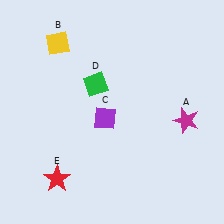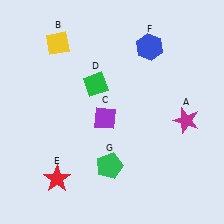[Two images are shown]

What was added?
A blue hexagon (F), a green pentagon (G) were added in Image 2.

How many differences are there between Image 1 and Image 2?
There are 2 differences between the two images.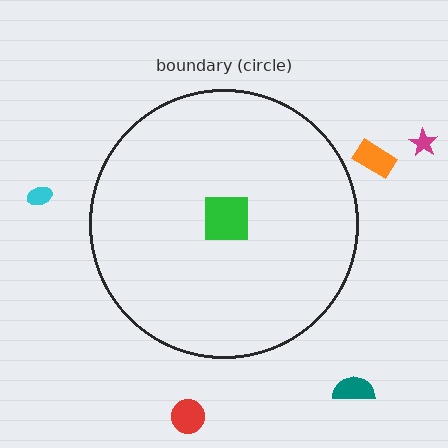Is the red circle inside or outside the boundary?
Outside.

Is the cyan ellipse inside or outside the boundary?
Outside.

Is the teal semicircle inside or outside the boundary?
Outside.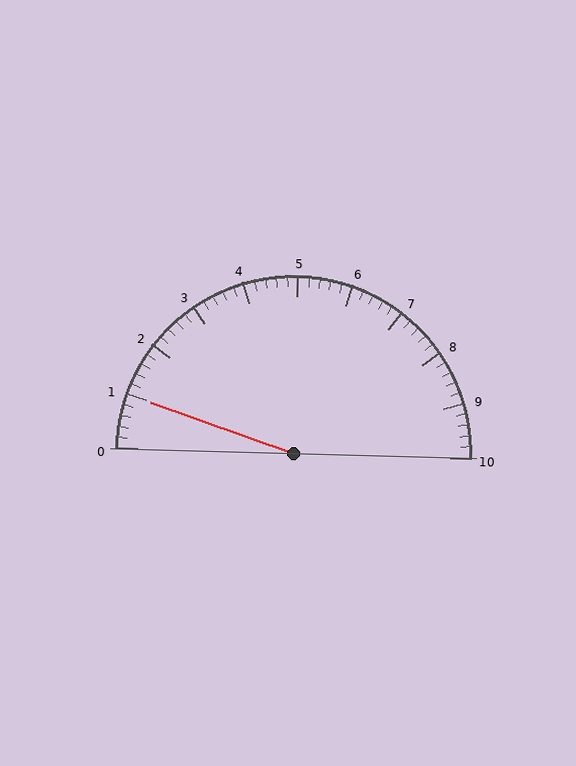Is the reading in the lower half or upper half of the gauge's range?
The reading is in the lower half of the range (0 to 10).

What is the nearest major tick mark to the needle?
The nearest major tick mark is 1.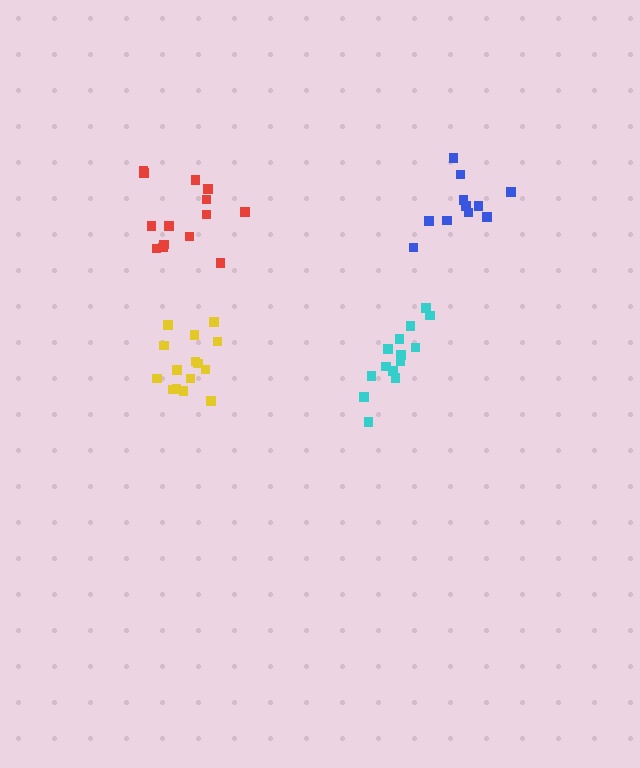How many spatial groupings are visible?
There are 4 spatial groupings.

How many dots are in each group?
Group 1: 11 dots, Group 2: 14 dots, Group 3: 16 dots, Group 4: 14 dots (55 total).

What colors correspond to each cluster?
The clusters are colored: blue, cyan, yellow, red.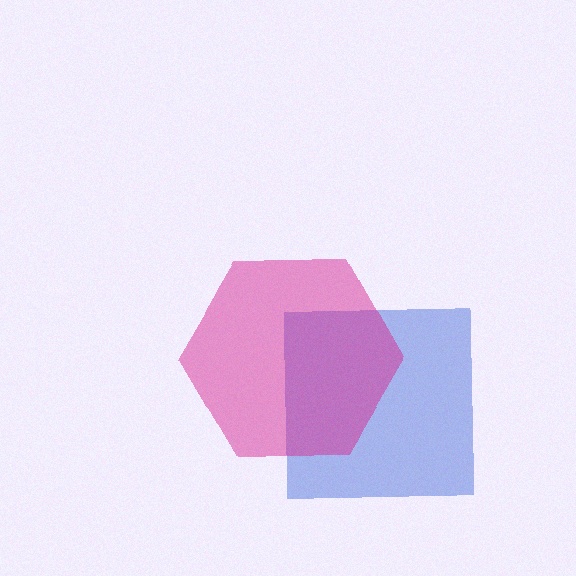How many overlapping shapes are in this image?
There are 2 overlapping shapes in the image.